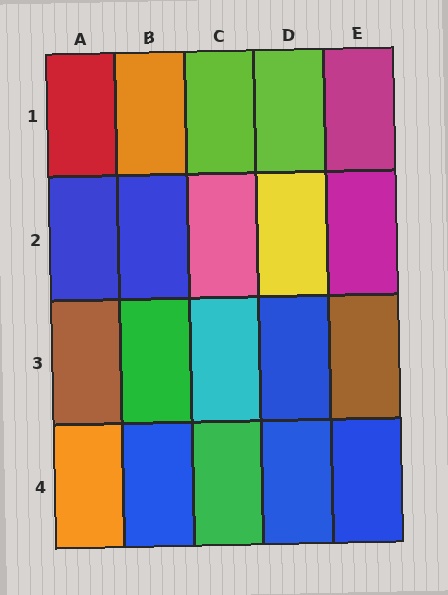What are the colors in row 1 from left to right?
Red, orange, lime, lime, magenta.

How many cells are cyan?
1 cell is cyan.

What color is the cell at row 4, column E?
Blue.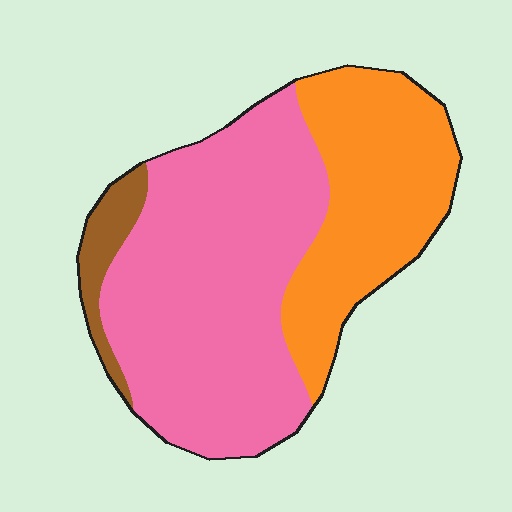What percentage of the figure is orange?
Orange covers around 35% of the figure.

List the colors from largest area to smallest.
From largest to smallest: pink, orange, brown.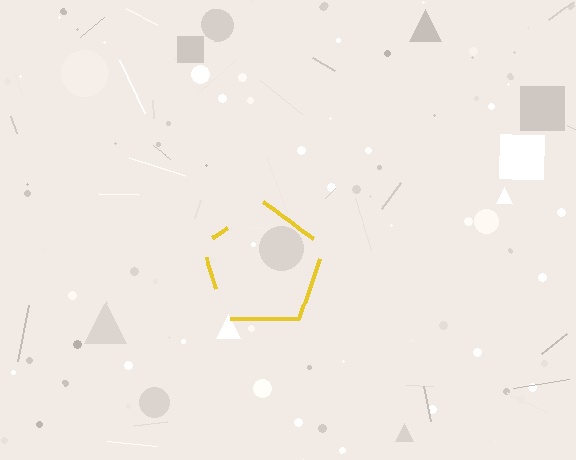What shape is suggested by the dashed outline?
The dashed outline suggests a pentagon.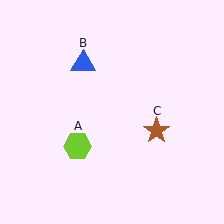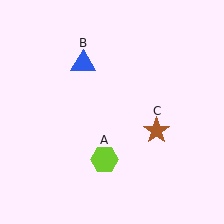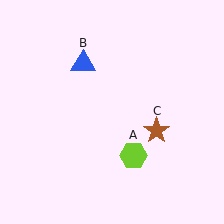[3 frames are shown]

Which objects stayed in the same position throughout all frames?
Blue triangle (object B) and brown star (object C) remained stationary.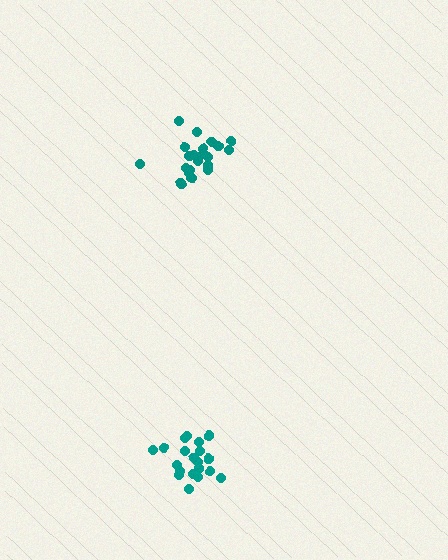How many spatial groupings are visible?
There are 2 spatial groupings.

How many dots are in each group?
Group 1: 21 dots, Group 2: 20 dots (41 total).